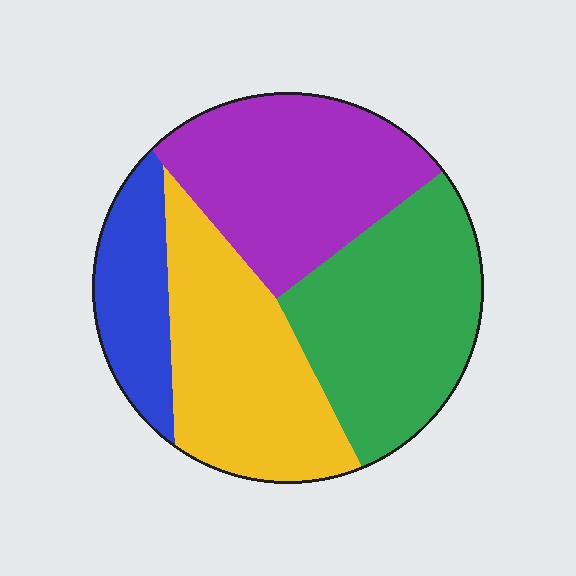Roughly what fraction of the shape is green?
Green covers roughly 30% of the shape.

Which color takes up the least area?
Blue, at roughly 15%.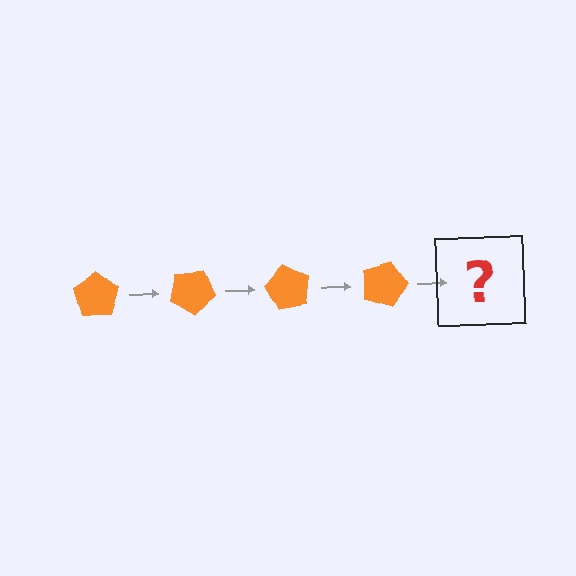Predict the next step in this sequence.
The next step is an orange pentagon rotated 120 degrees.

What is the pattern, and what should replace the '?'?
The pattern is that the pentagon rotates 30 degrees each step. The '?' should be an orange pentagon rotated 120 degrees.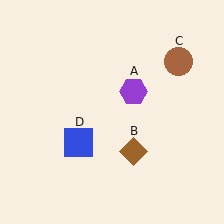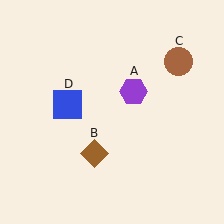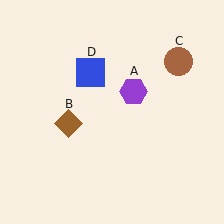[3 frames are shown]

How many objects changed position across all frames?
2 objects changed position: brown diamond (object B), blue square (object D).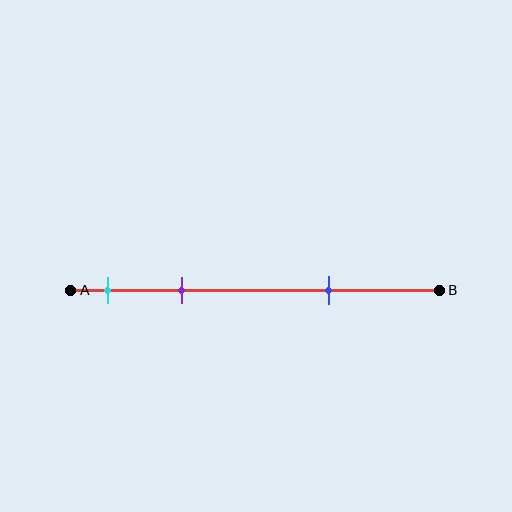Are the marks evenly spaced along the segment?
No, the marks are not evenly spaced.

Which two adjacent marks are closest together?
The cyan and purple marks are the closest adjacent pair.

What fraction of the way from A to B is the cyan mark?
The cyan mark is approximately 10% (0.1) of the way from A to B.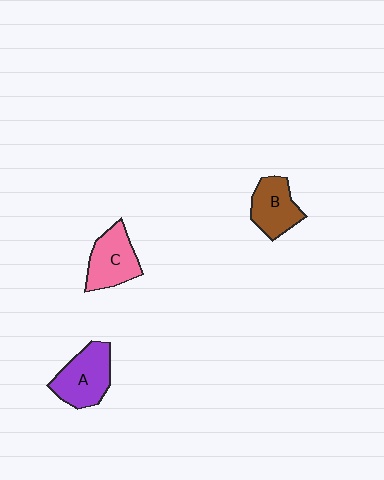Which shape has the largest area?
Shape A (purple).